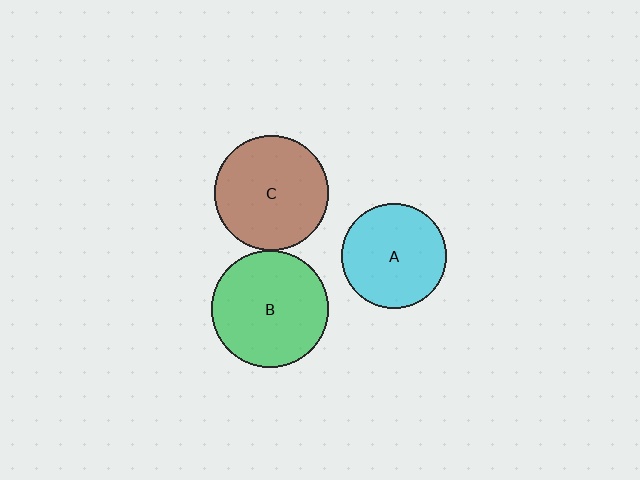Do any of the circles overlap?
No, none of the circles overlap.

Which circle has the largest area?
Circle B (green).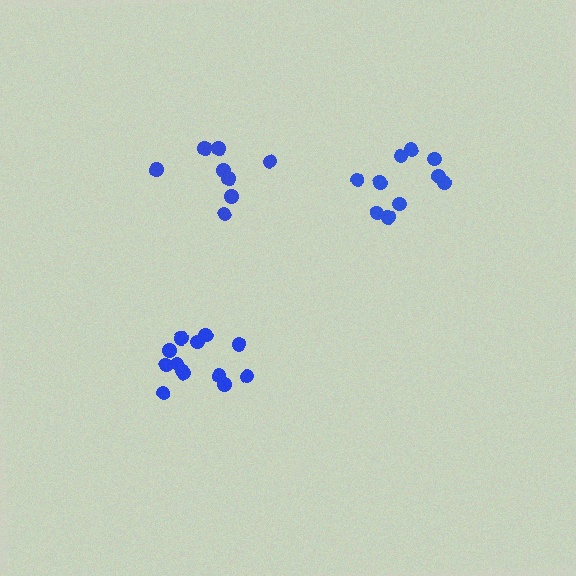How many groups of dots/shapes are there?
There are 3 groups.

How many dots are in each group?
Group 1: 8 dots, Group 2: 10 dots, Group 3: 13 dots (31 total).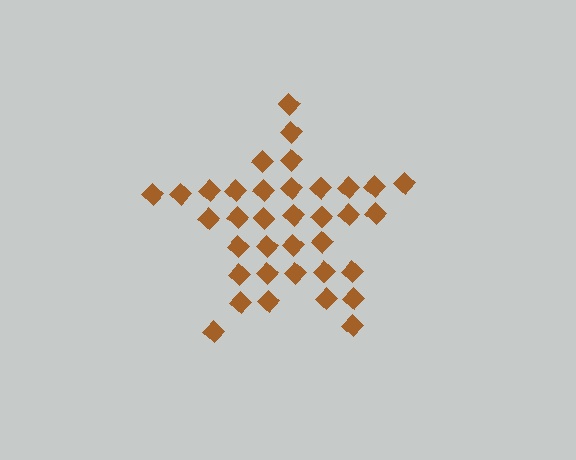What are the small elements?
The small elements are diamonds.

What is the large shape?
The large shape is a star.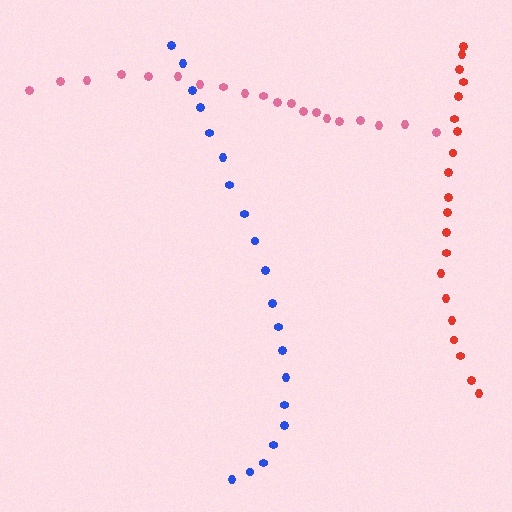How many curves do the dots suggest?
There are 3 distinct paths.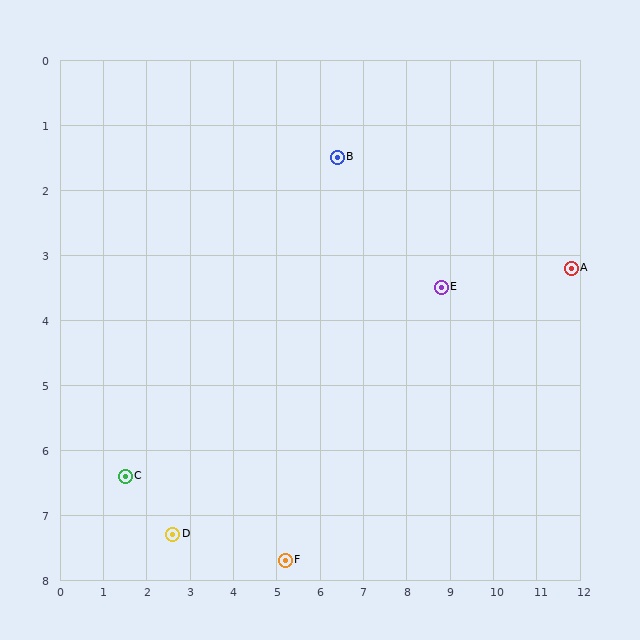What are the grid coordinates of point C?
Point C is at approximately (1.5, 6.4).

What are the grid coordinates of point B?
Point B is at approximately (6.4, 1.5).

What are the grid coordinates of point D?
Point D is at approximately (2.6, 7.3).